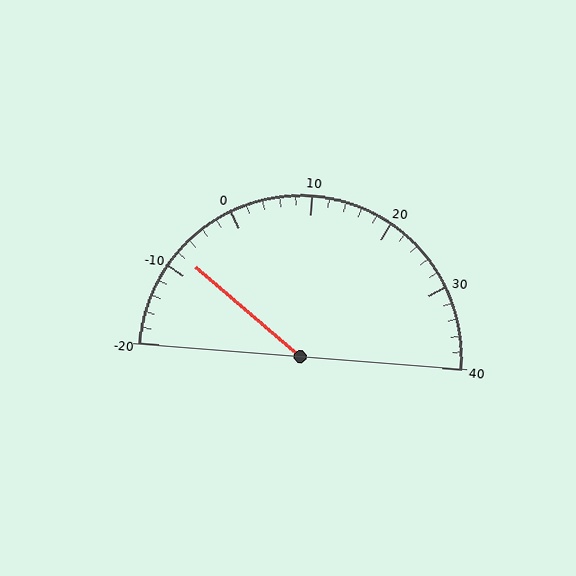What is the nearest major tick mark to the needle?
The nearest major tick mark is -10.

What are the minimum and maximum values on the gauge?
The gauge ranges from -20 to 40.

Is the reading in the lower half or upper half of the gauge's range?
The reading is in the lower half of the range (-20 to 40).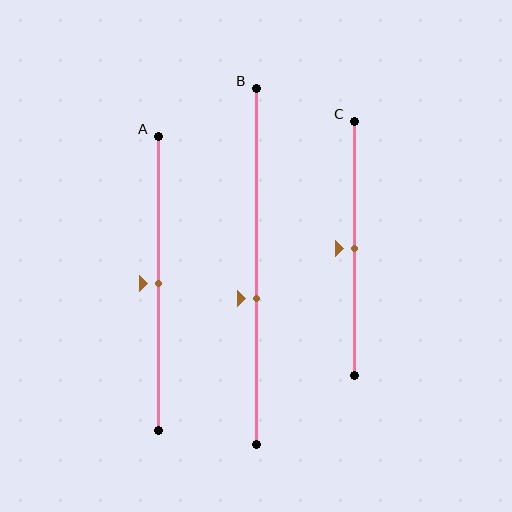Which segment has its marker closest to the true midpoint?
Segment A has its marker closest to the true midpoint.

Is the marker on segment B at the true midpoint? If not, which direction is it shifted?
No, the marker on segment B is shifted downward by about 9% of the segment length.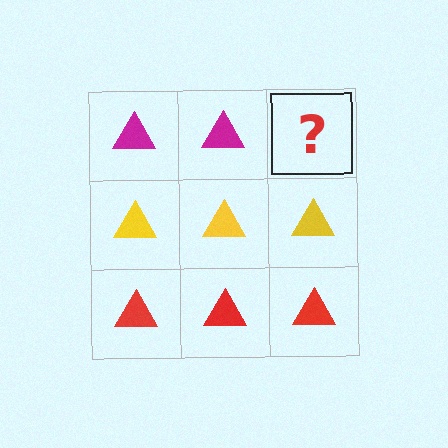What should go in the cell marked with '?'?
The missing cell should contain a magenta triangle.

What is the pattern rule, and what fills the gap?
The rule is that each row has a consistent color. The gap should be filled with a magenta triangle.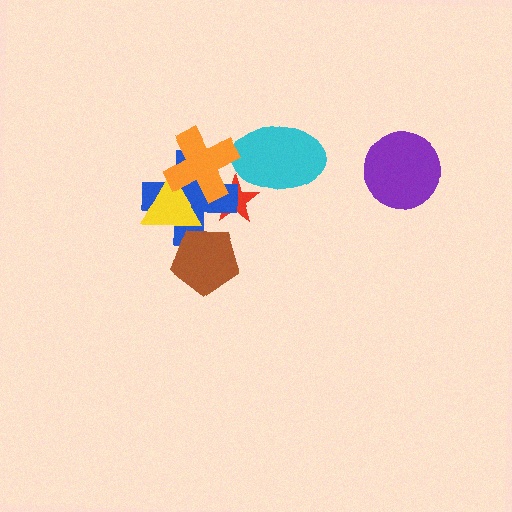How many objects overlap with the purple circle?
0 objects overlap with the purple circle.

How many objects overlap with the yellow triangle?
3 objects overlap with the yellow triangle.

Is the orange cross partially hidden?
No, no other shape covers it.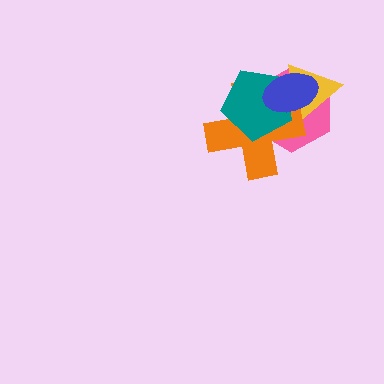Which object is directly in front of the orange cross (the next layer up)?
The teal pentagon is directly in front of the orange cross.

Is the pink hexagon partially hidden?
Yes, it is partially covered by another shape.